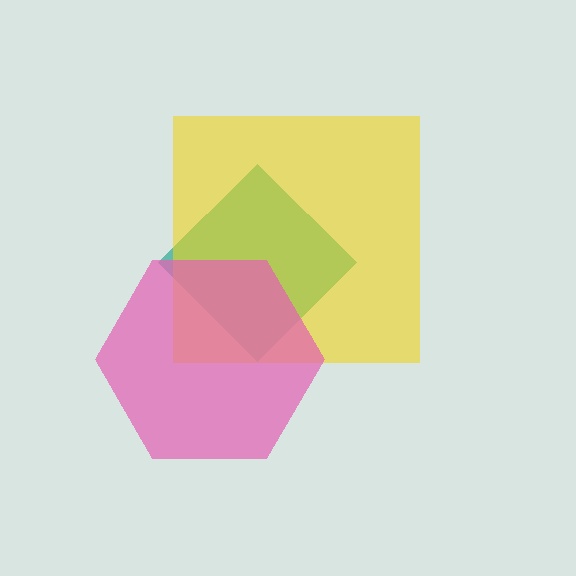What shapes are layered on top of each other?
The layered shapes are: a teal diamond, a yellow square, a pink hexagon.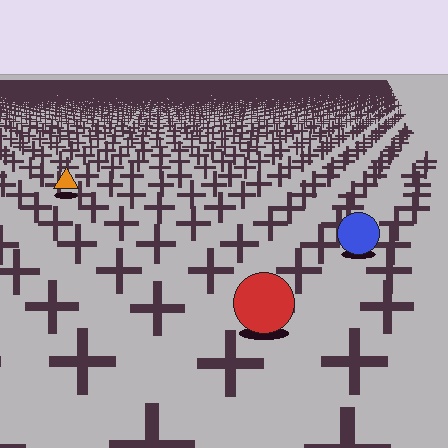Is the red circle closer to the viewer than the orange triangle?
Yes. The red circle is closer — you can tell from the texture gradient: the ground texture is coarser near it.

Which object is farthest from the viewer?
The orange triangle is farthest from the viewer. It appears smaller and the ground texture around it is denser.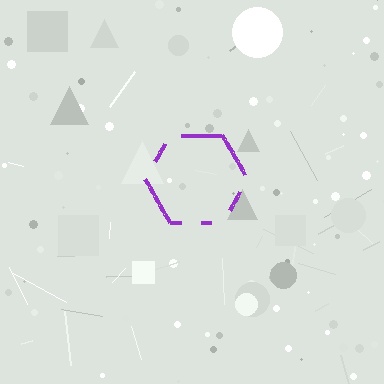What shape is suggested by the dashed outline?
The dashed outline suggests a hexagon.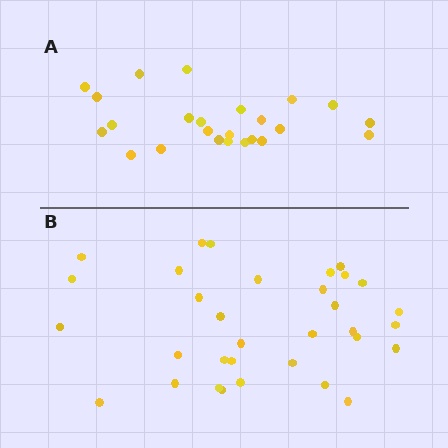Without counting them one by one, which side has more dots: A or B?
Region B (the bottom region) has more dots.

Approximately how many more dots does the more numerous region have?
Region B has roughly 8 or so more dots than region A.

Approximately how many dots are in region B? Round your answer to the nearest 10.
About 30 dots. (The exact count is 33, which rounds to 30.)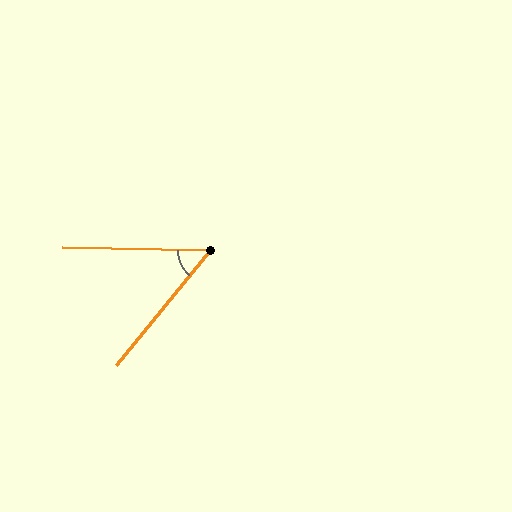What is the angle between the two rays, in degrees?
Approximately 52 degrees.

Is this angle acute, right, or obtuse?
It is acute.